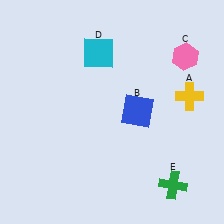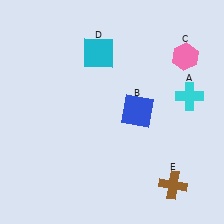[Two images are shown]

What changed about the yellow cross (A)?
In Image 1, A is yellow. In Image 2, it changed to cyan.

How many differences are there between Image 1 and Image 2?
There are 2 differences between the two images.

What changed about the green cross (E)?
In Image 1, E is green. In Image 2, it changed to brown.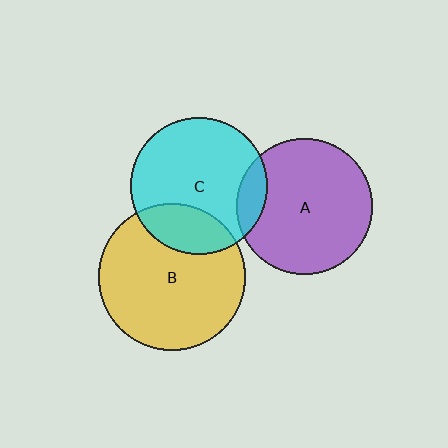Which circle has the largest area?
Circle B (yellow).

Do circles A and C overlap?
Yes.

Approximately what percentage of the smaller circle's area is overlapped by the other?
Approximately 10%.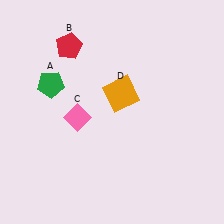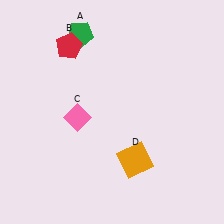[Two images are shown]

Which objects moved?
The objects that moved are: the green pentagon (A), the orange square (D).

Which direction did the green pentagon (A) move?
The green pentagon (A) moved up.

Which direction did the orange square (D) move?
The orange square (D) moved down.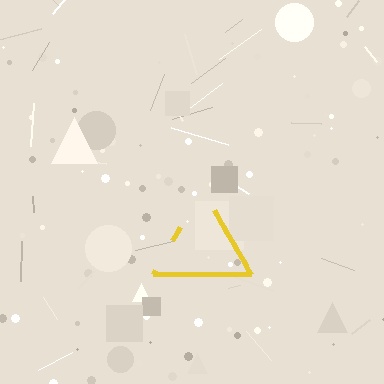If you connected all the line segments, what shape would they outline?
They would outline a triangle.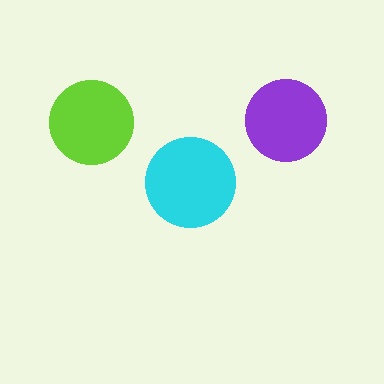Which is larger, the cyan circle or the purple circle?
The cyan one.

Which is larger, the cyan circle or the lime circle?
The cyan one.